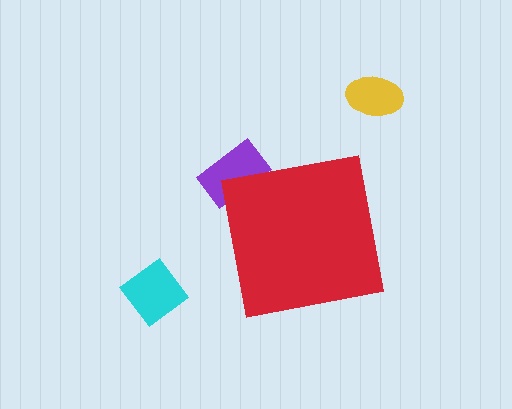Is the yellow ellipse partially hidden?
No, the yellow ellipse is fully visible.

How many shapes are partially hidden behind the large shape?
1 shape is partially hidden.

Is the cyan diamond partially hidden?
No, the cyan diamond is fully visible.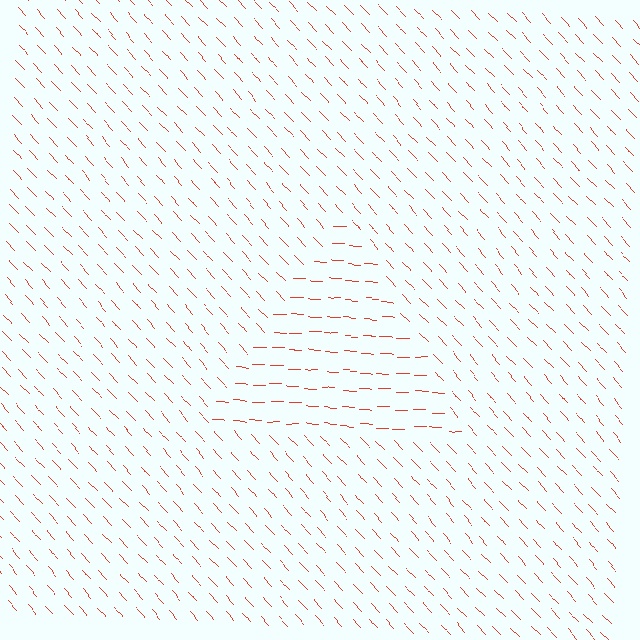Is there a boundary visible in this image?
Yes, there is a texture boundary formed by a change in line orientation.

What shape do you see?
I see a triangle.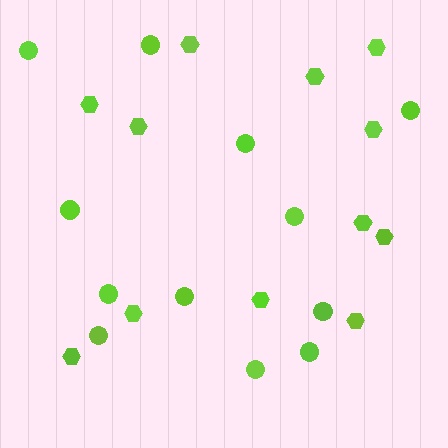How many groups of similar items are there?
There are 2 groups: one group of circles (12) and one group of hexagons (12).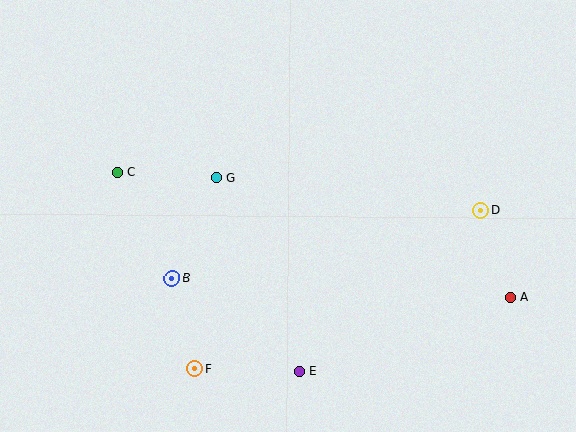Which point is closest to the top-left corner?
Point C is closest to the top-left corner.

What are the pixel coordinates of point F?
Point F is at (195, 369).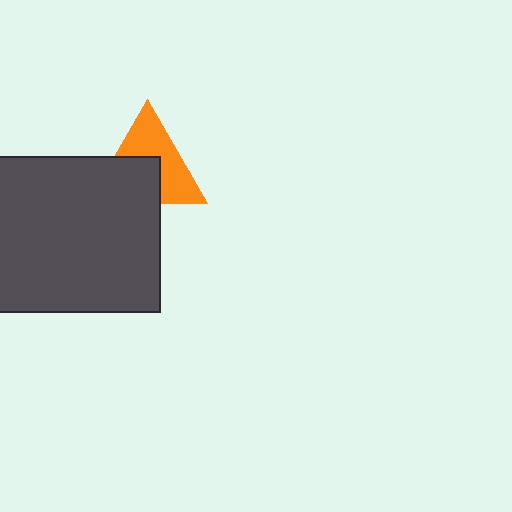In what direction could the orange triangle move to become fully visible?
The orange triangle could move up. That would shift it out from behind the dark gray rectangle entirely.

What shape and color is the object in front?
The object in front is a dark gray rectangle.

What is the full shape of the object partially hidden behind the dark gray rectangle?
The partially hidden object is an orange triangle.